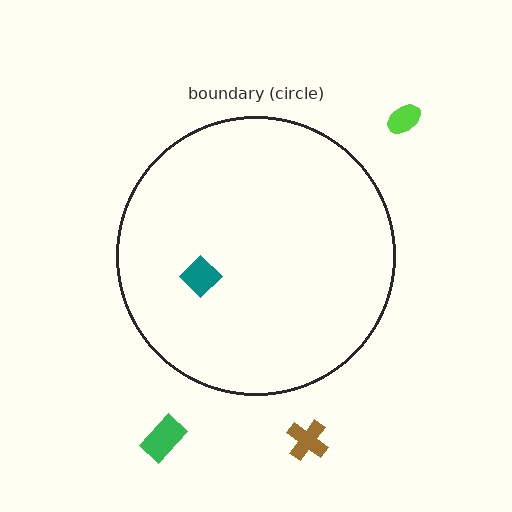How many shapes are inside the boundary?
1 inside, 3 outside.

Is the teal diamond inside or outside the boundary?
Inside.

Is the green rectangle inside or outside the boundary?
Outside.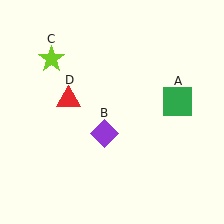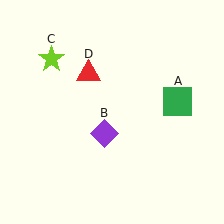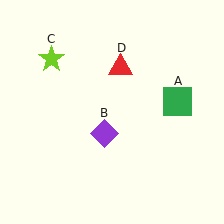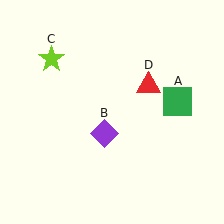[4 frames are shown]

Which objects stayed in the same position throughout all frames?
Green square (object A) and purple diamond (object B) and lime star (object C) remained stationary.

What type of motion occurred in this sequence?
The red triangle (object D) rotated clockwise around the center of the scene.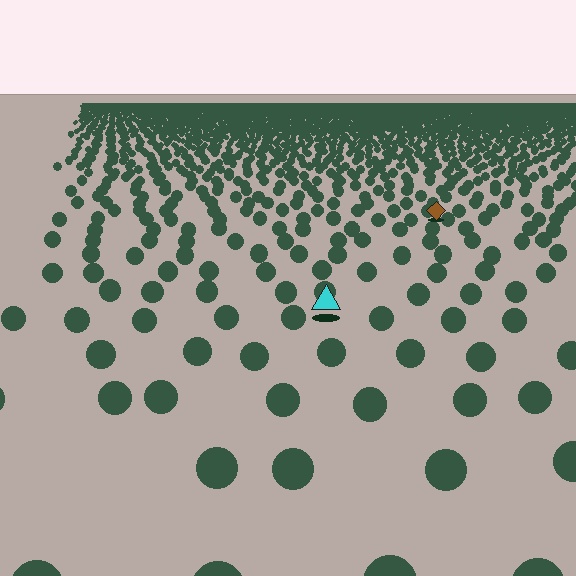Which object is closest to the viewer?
The cyan triangle is closest. The texture marks near it are larger and more spread out.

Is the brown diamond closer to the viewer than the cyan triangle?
No. The cyan triangle is closer — you can tell from the texture gradient: the ground texture is coarser near it.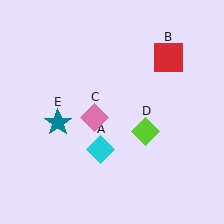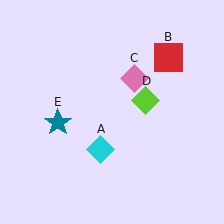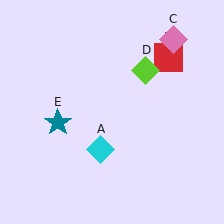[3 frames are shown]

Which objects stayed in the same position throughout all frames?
Cyan diamond (object A) and red square (object B) and teal star (object E) remained stationary.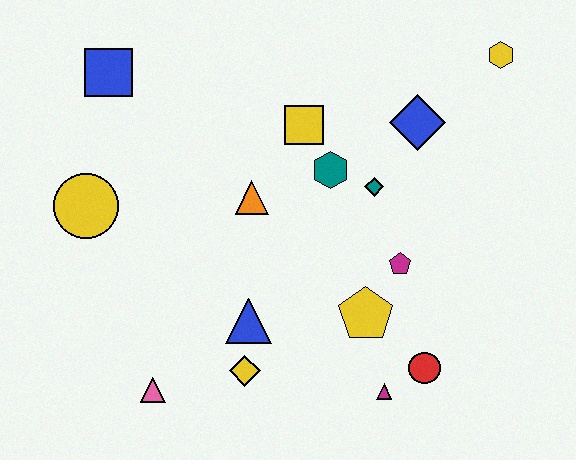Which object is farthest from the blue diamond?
The pink triangle is farthest from the blue diamond.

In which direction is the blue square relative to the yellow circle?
The blue square is above the yellow circle.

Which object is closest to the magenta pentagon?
The yellow pentagon is closest to the magenta pentagon.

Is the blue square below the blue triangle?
No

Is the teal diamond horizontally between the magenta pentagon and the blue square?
Yes